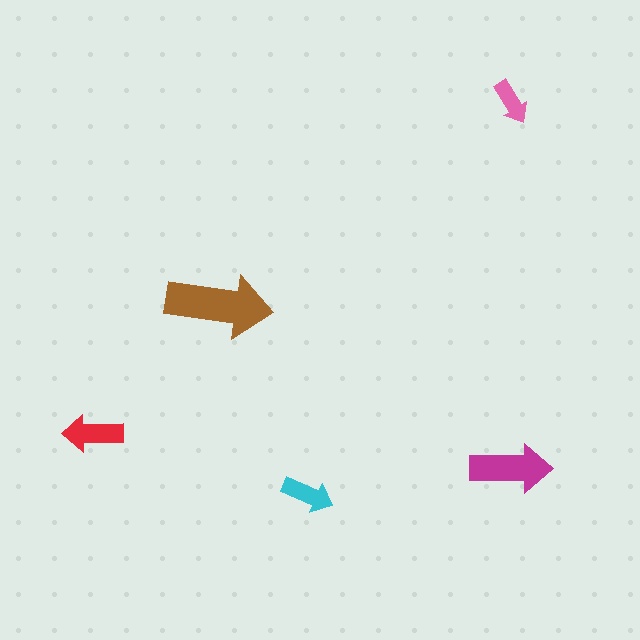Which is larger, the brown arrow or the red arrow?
The brown one.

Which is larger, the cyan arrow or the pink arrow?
The cyan one.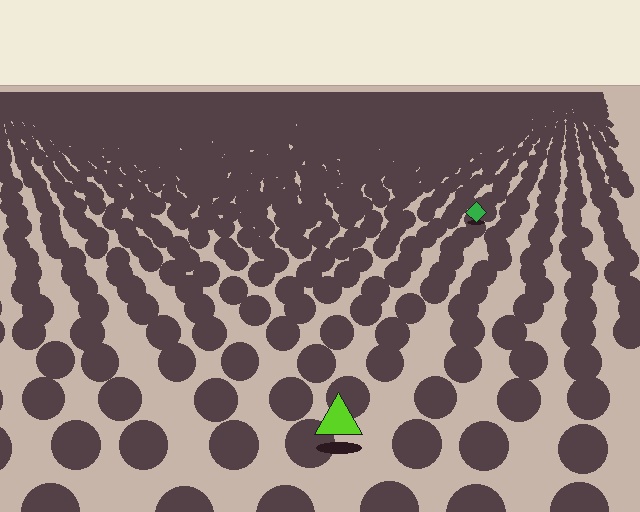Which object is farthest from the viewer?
The green diamond is farthest from the viewer. It appears smaller and the ground texture around it is denser.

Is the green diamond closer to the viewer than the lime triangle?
No. The lime triangle is closer — you can tell from the texture gradient: the ground texture is coarser near it.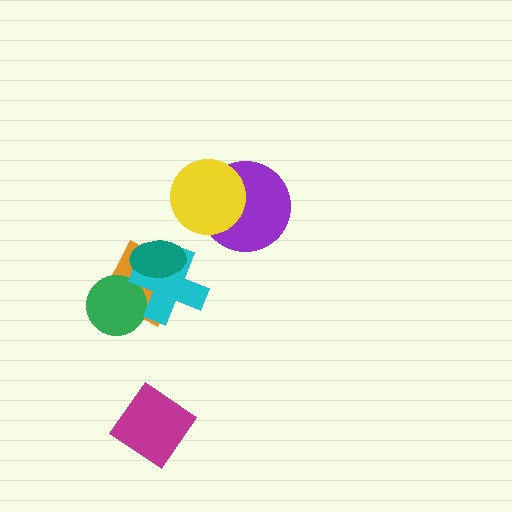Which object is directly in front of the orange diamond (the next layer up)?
The green circle is directly in front of the orange diamond.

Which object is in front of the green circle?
The cyan cross is in front of the green circle.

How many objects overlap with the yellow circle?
1 object overlaps with the yellow circle.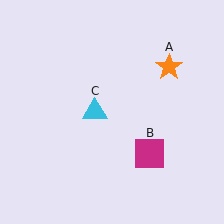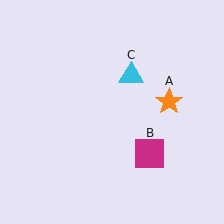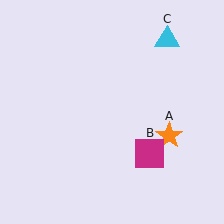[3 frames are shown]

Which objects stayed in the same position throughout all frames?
Magenta square (object B) remained stationary.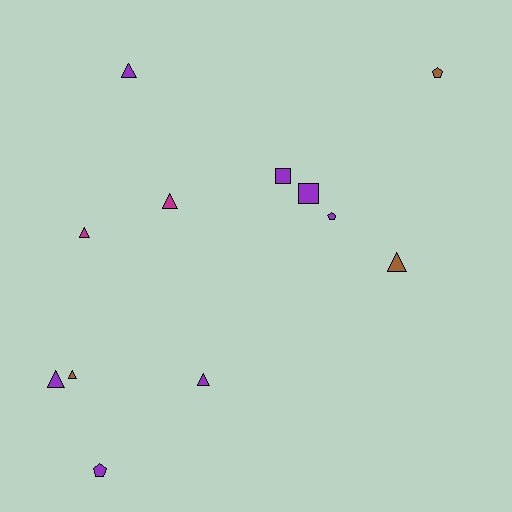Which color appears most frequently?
Purple, with 7 objects.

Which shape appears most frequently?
Triangle, with 7 objects.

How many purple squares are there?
There are 2 purple squares.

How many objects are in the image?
There are 12 objects.